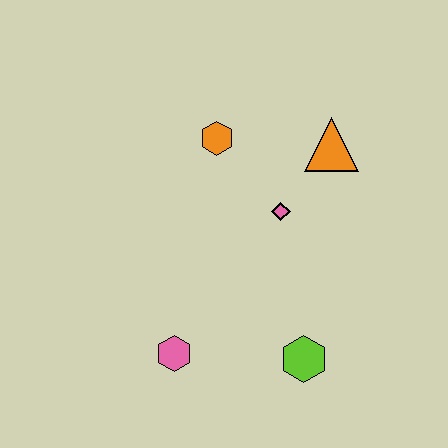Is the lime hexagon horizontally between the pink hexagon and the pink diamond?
No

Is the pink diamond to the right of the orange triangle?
No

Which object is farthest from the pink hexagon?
The orange triangle is farthest from the pink hexagon.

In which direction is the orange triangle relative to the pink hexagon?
The orange triangle is above the pink hexagon.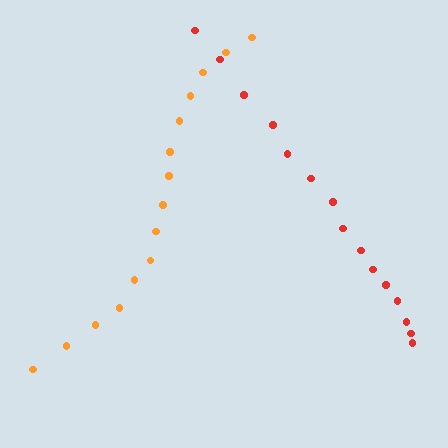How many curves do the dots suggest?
There are 2 distinct paths.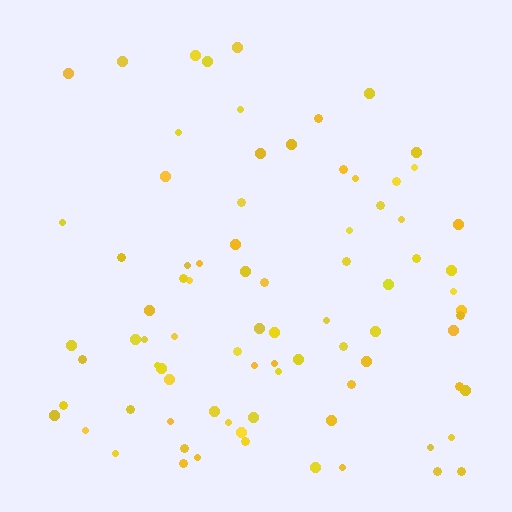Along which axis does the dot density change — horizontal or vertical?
Vertical.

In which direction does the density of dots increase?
From top to bottom, with the bottom side densest.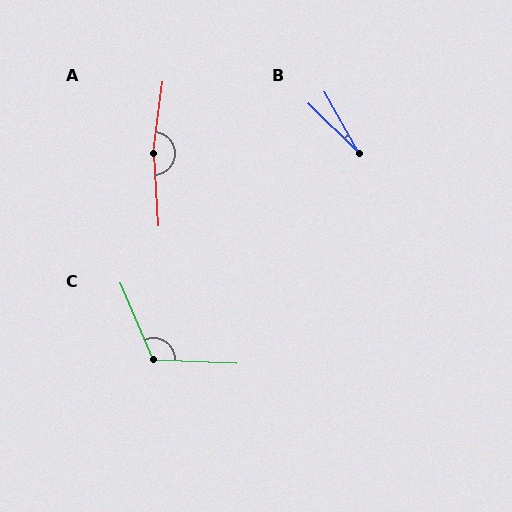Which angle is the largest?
A, at approximately 169 degrees.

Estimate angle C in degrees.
Approximately 116 degrees.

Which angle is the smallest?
B, at approximately 16 degrees.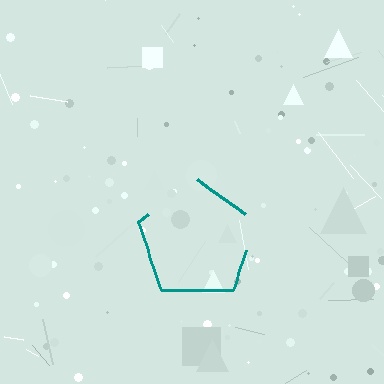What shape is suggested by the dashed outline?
The dashed outline suggests a pentagon.